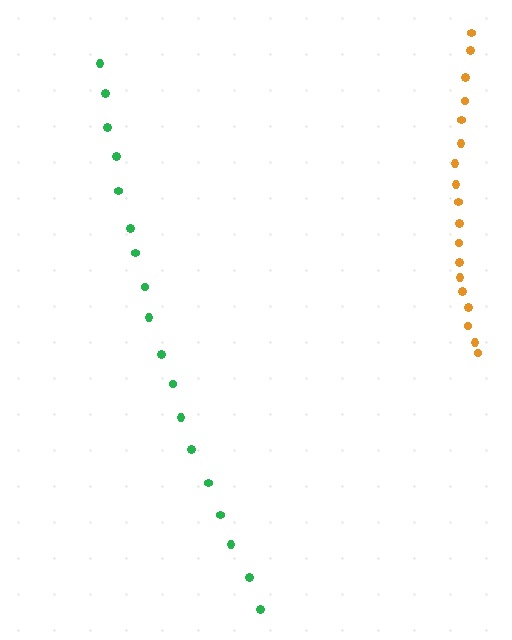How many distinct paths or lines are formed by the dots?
There are 2 distinct paths.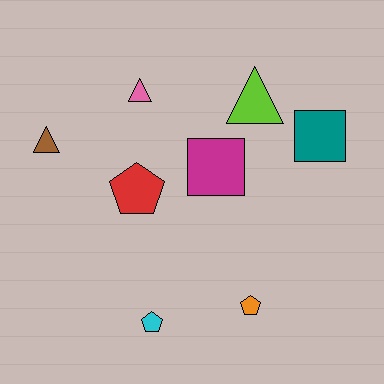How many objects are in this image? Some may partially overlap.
There are 8 objects.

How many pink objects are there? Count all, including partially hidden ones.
There is 1 pink object.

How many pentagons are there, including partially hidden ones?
There are 3 pentagons.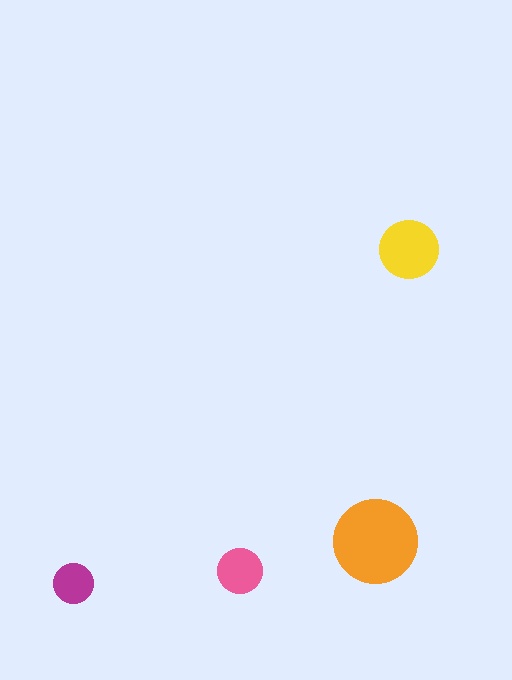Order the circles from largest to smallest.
the orange one, the yellow one, the pink one, the magenta one.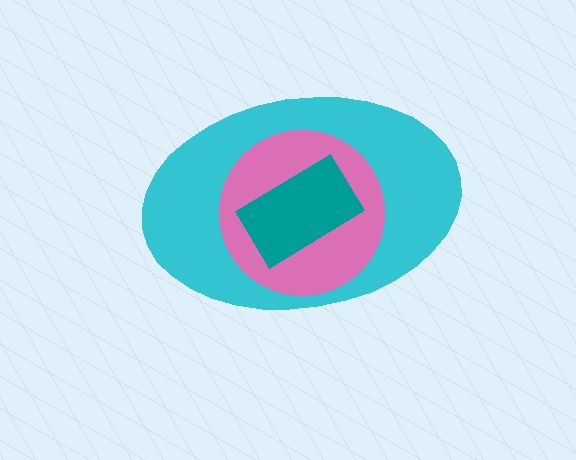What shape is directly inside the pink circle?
The teal rectangle.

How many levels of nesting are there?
3.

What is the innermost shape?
The teal rectangle.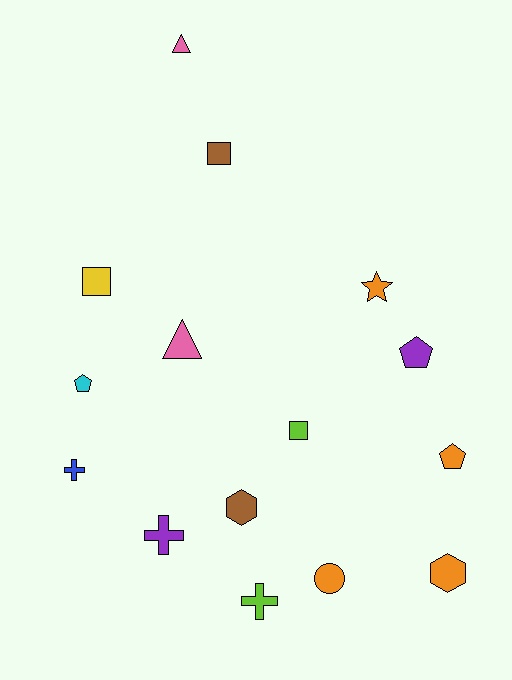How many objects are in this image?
There are 15 objects.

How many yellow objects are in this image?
There is 1 yellow object.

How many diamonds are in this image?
There are no diamonds.